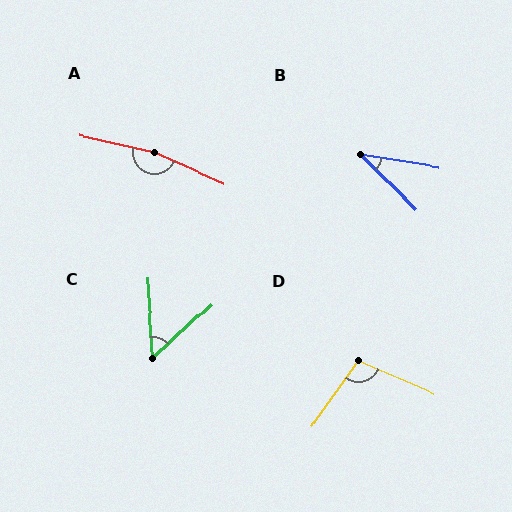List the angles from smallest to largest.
B (35°), C (51°), D (102°), A (168°).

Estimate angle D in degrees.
Approximately 102 degrees.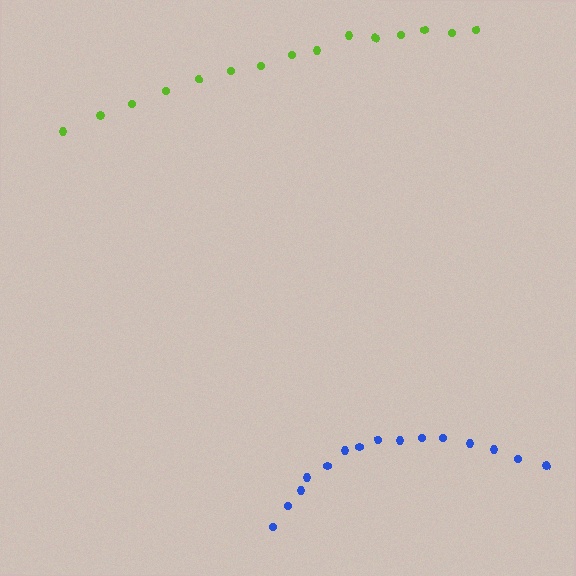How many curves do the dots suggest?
There are 2 distinct paths.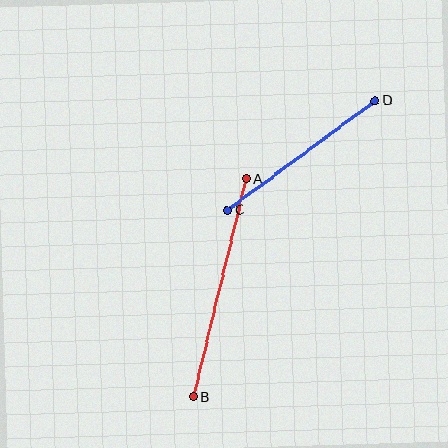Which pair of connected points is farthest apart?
Points A and B are farthest apart.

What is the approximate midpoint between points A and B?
The midpoint is at approximately (220, 288) pixels.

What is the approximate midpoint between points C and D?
The midpoint is at approximately (301, 155) pixels.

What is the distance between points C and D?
The distance is approximately 184 pixels.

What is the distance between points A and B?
The distance is approximately 224 pixels.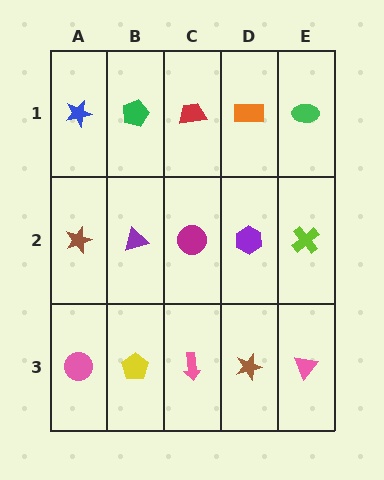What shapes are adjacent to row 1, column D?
A purple hexagon (row 2, column D), a red trapezoid (row 1, column C), a green ellipse (row 1, column E).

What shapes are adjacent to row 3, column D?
A purple hexagon (row 2, column D), a pink arrow (row 3, column C), a pink triangle (row 3, column E).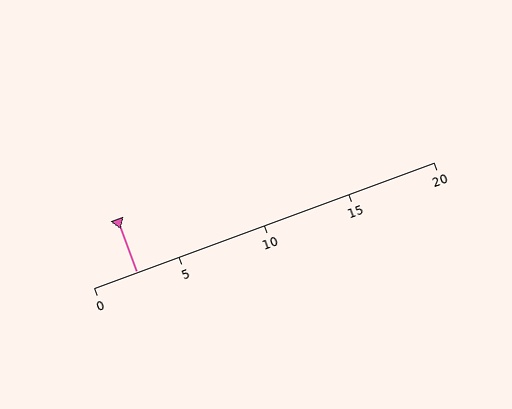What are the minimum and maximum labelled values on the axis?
The axis runs from 0 to 20.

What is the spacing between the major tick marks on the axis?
The major ticks are spaced 5 apart.